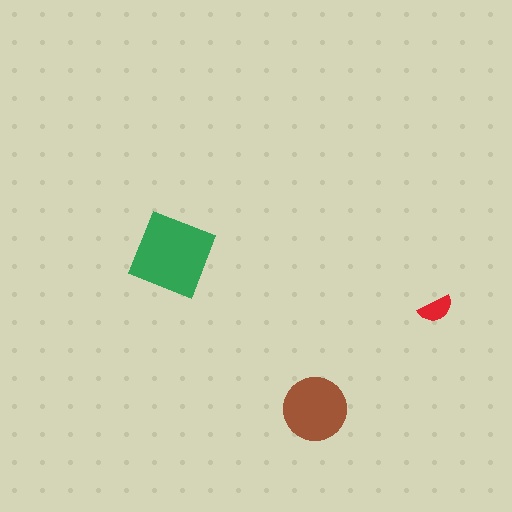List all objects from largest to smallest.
The green diamond, the brown circle, the red semicircle.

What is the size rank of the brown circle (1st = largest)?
2nd.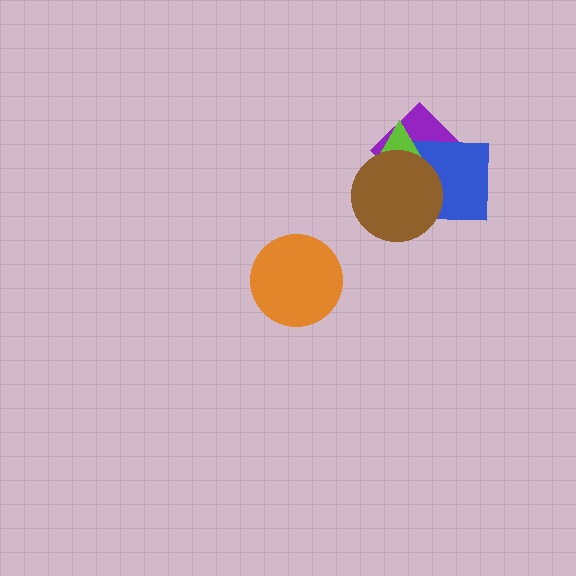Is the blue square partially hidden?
Yes, it is partially covered by another shape.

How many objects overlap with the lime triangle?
3 objects overlap with the lime triangle.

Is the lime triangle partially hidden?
Yes, it is partially covered by another shape.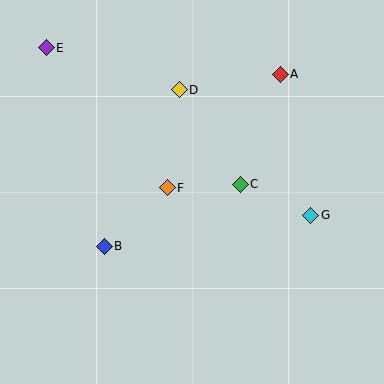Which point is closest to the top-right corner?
Point A is closest to the top-right corner.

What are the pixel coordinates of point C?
Point C is at (240, 184).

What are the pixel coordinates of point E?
Point E is at (46, 48).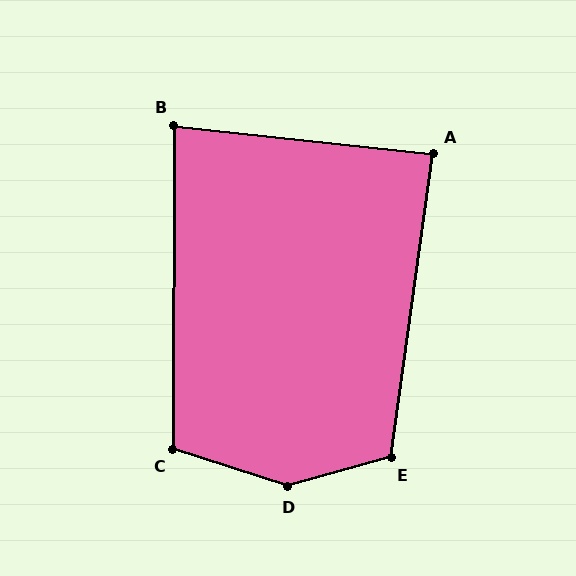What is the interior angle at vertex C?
Approximately 108 degrees (obtuse).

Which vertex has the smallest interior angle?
B, at approximately 84 degrees.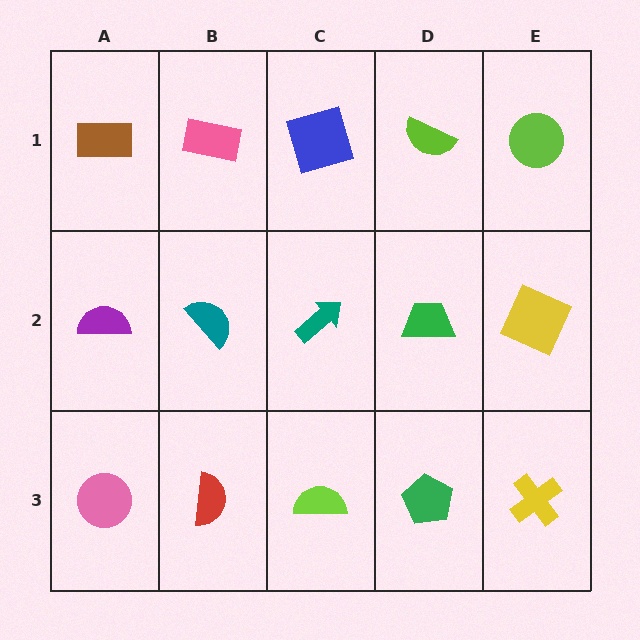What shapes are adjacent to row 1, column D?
A green trapezoid (row 2, column D), a blue square (row 1, column C), a lime circle (row 1, column E).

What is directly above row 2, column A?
A brown rectangle.